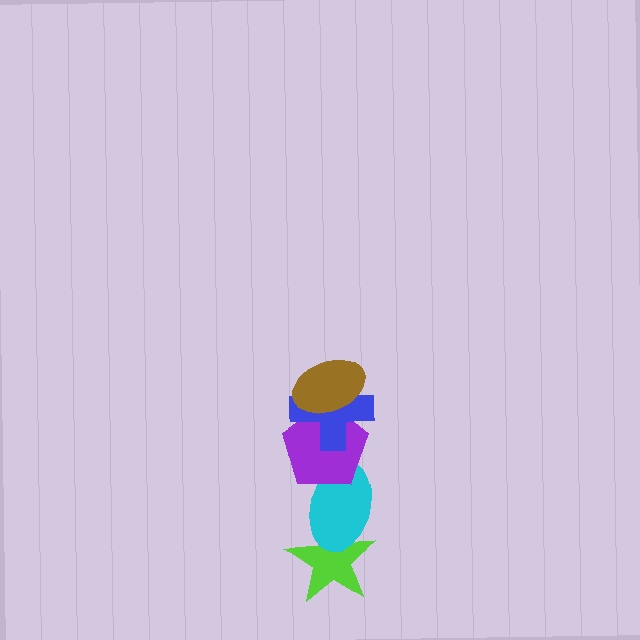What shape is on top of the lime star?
The cyan ellipse is on top of the lime star.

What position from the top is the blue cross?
The blue cross is 2nd from the top.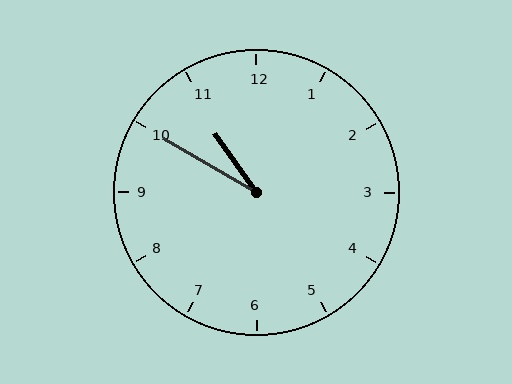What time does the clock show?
10:50.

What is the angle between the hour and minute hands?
Approximately 25 degrees.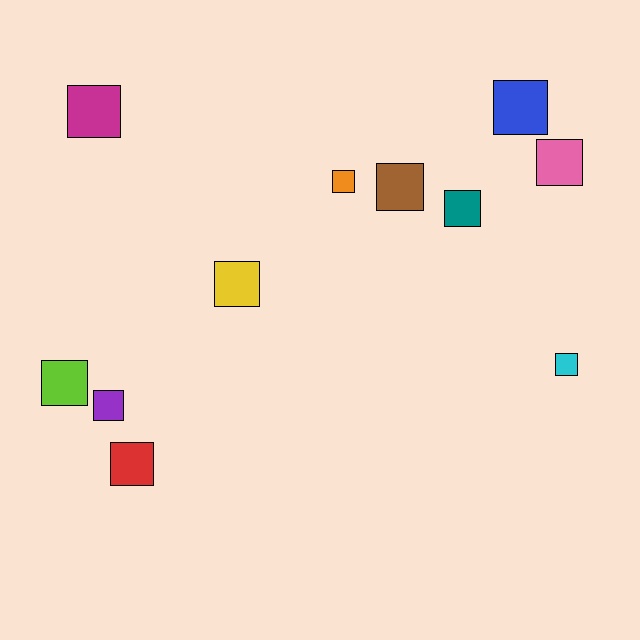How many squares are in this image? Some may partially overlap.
There are 11 squares.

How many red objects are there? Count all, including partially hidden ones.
There is 1 red object.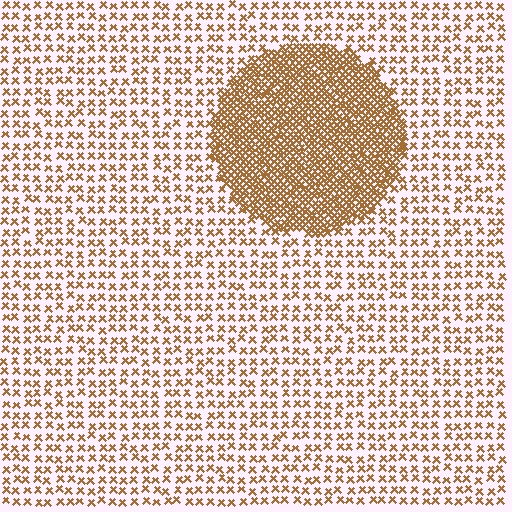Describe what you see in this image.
The image contains small brown elements arranged at two different densities. A circle-shaped region is visible where the elements are more densely packed than the surrounding area.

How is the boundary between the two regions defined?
The boundary is defined by a change in element density (approximately 3.0x ratio). All elements are the same color, size, and shape.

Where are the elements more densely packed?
The elements are more densely packed inside the circle boundary.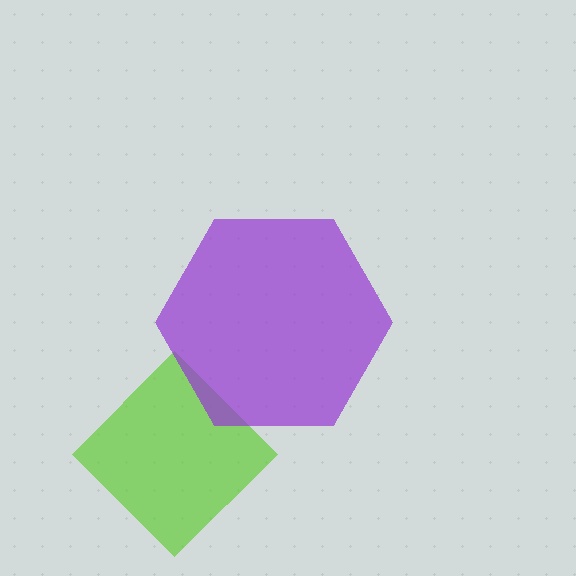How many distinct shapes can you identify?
There are 2 distinct shapes: a lime diamond, a purple hexagon.